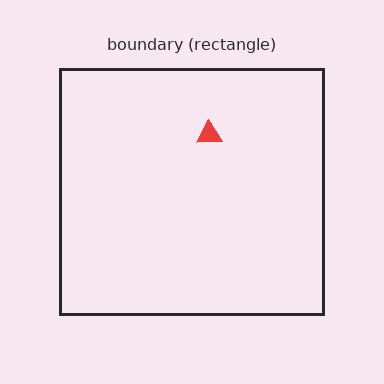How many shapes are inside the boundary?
1 inside, 0 outside.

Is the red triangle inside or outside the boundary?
Inside.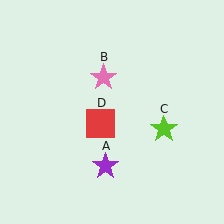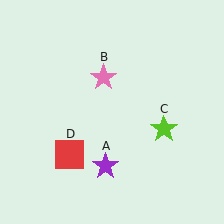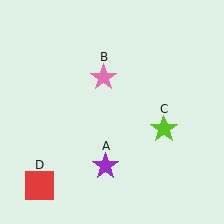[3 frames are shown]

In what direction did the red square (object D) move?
The red square (object D) moved down and to the left.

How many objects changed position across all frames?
1 object changed position: red square (object D).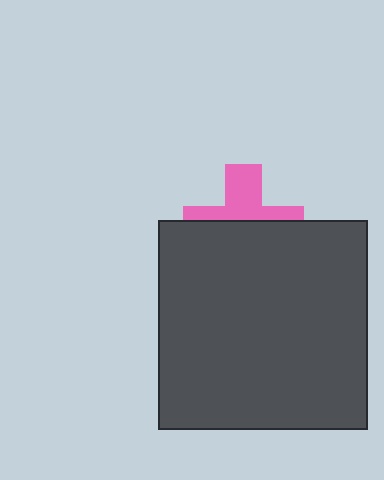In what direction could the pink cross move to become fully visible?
The pink cross could move up. That would shift it out from behind the dark gray square entirely.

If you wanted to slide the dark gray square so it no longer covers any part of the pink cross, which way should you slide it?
Slide it down — that is the most direct way to separate the two shapes.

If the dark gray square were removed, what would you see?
You would see the complete pink cross.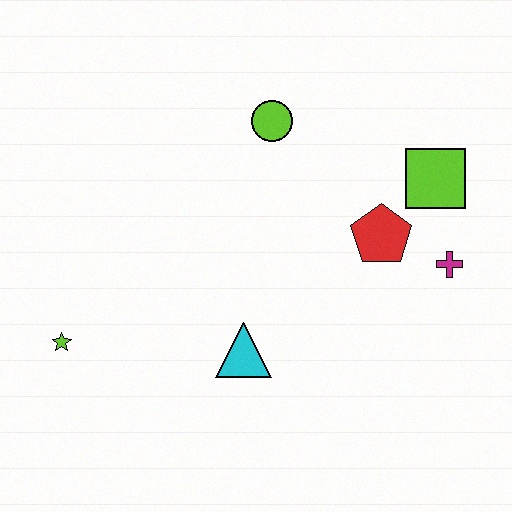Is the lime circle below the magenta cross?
No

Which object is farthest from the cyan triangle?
The lime square is farthest from the cyan triangle.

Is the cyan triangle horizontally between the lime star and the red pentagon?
Yes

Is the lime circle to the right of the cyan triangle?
Yes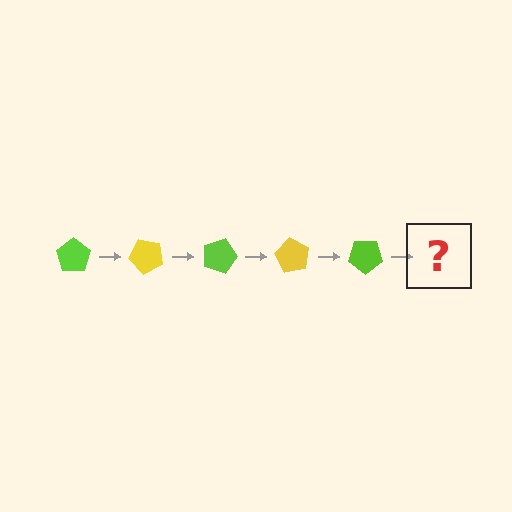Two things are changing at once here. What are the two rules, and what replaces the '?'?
The two rules are that it rotates 45 degrees each step and the color cycles through lime and yellow. The '?' should be a yellow pentagon, rotated 225 degrees from the start.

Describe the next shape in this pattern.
It should be a yellow pentagon, rotated 225 degrees from the start.